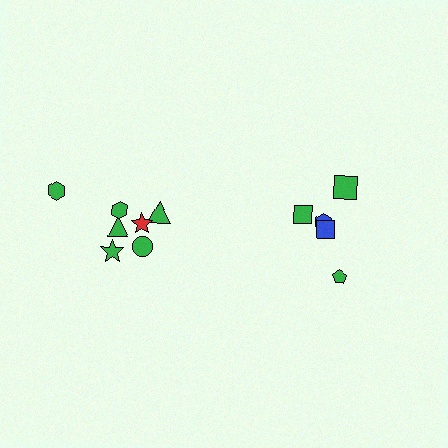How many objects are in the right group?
There are 5 objects.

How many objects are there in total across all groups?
There are 12 objects.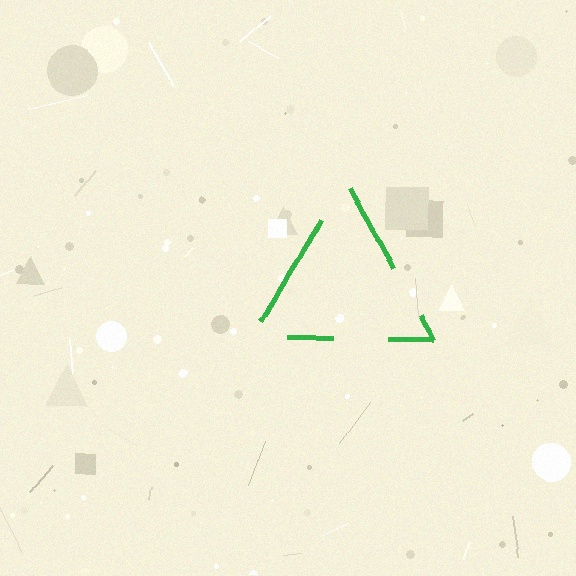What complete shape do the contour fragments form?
The contour fragments form a triangle.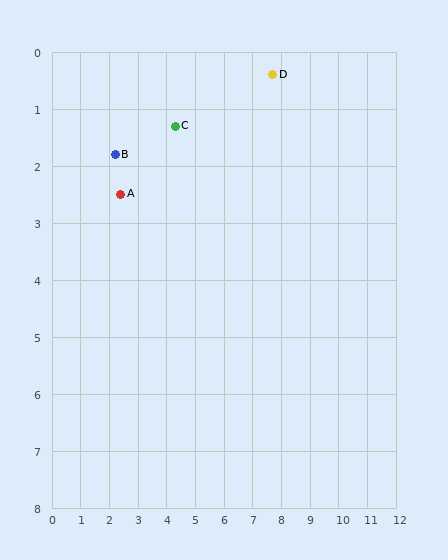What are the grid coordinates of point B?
Point B is at approximately (2.2, 1.8).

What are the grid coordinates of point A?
Point A is at approximately (2.4, 2.5).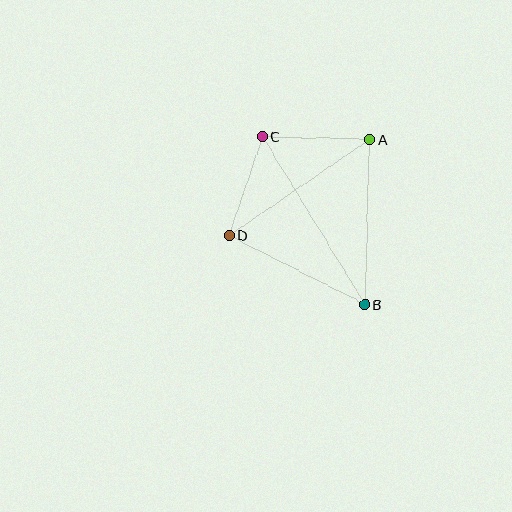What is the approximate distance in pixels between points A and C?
The distance between A and C is approximately 108 pixels.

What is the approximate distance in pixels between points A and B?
The distance between A and B is approximately 165 pixels.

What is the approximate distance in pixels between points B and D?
The distance between B and D is approximately 152 pixels.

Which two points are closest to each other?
Points C and D are closest to each other.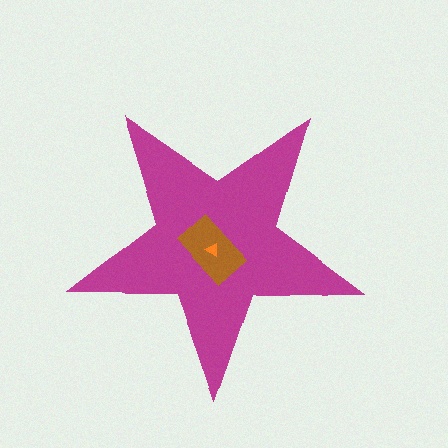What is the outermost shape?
The magenta star.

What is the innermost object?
The orange triangle.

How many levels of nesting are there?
3.